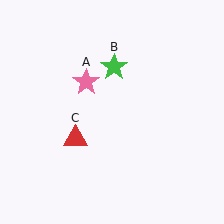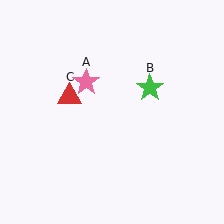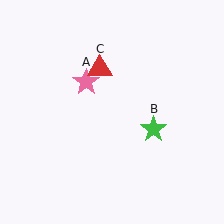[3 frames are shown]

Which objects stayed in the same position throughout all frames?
Pink star (object A) remained stationary.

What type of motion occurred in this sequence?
The green star (object B), red triangle (object C) rotated clockwise around the center of the scene.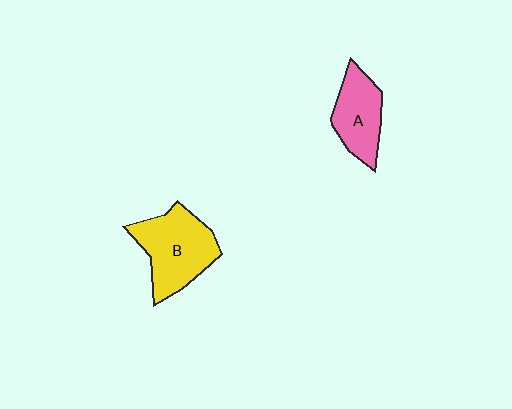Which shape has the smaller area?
Shape A (pink).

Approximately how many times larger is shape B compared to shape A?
Approximately 1.4 times.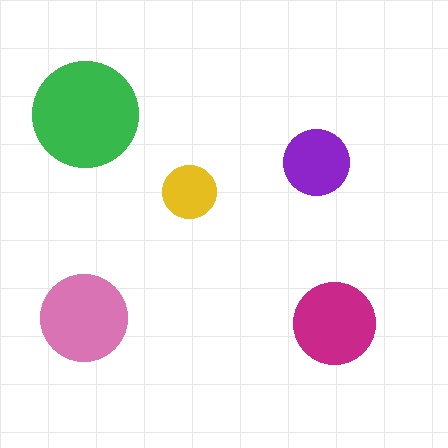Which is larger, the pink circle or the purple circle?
The pink one.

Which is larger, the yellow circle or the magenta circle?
The magenta one.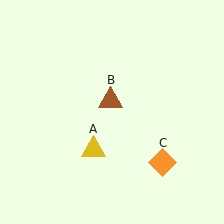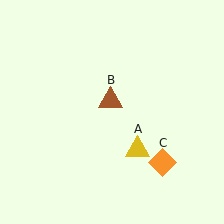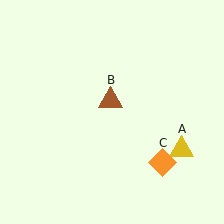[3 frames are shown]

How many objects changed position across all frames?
1 object changed position: yellow triangle (object A).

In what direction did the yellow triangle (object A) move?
The yellow triangle (object A) moved right.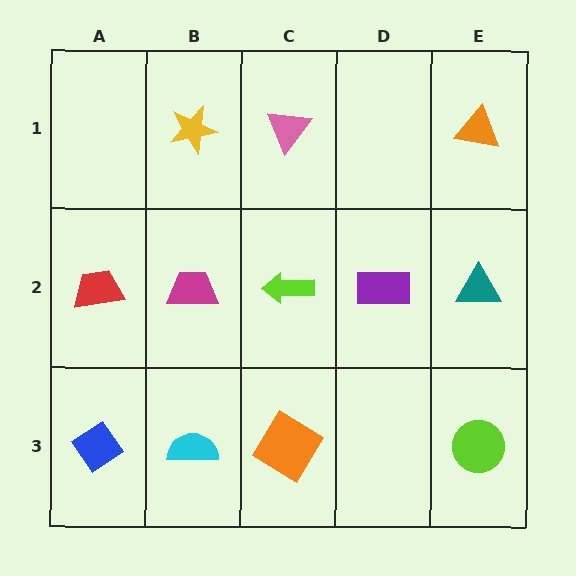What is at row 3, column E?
A lime circle.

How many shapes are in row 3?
4 shapes.